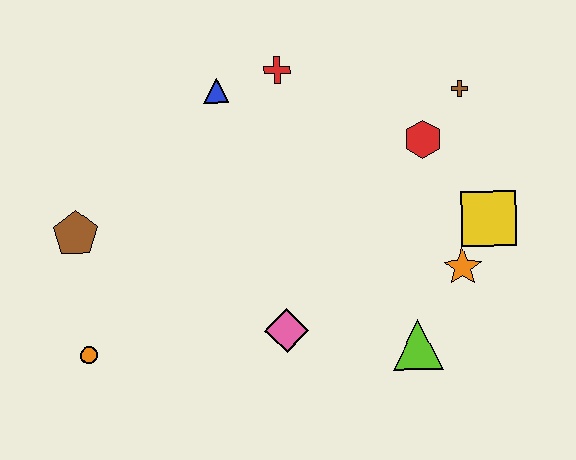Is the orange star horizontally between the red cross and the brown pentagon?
No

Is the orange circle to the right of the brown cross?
No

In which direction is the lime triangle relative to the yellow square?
The lime triangle is below the yellow square.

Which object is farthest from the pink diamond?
The brown cross is farthest from the pink diamond.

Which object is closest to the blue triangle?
The red cross is closest to the blue triangle.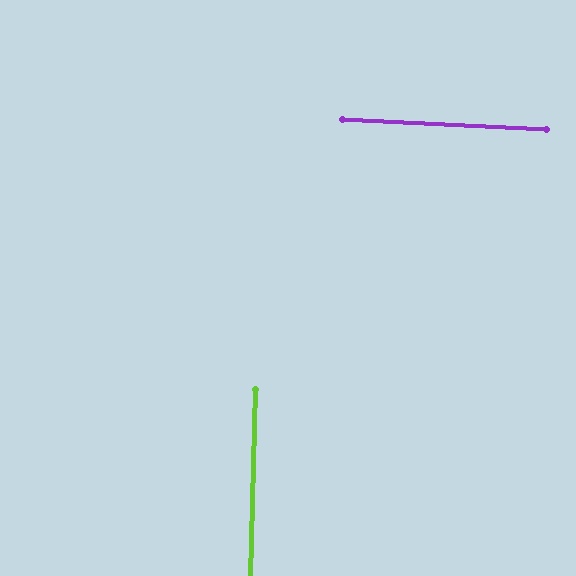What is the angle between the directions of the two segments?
Approximately 89 degrees.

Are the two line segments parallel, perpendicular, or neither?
Perpendicular — they meet at approximately 89°.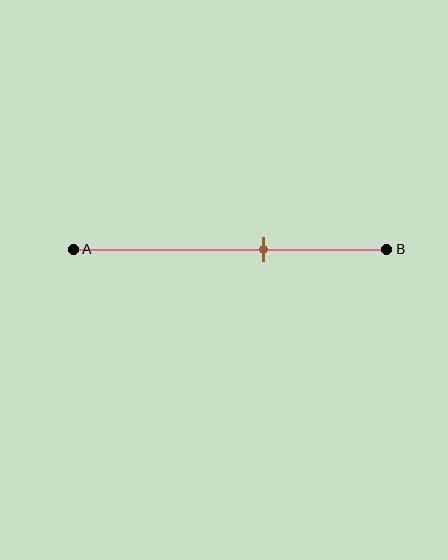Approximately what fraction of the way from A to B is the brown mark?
The brown mark is approximately 60% of the way from A to B.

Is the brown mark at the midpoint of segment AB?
No, the mark is at about 60% from A, not at the 50% midpoint.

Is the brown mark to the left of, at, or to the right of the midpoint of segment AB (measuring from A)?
The brown mark is to the right of the midpoint of segment AB.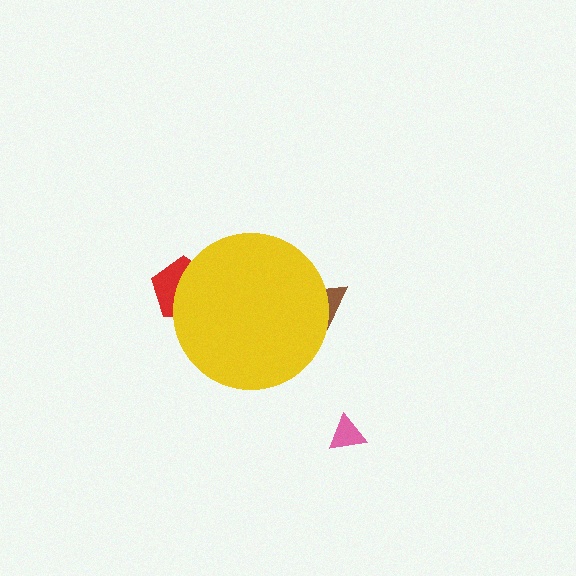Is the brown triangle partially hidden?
Yes, the brown triangle is partially hidden behind the yellow circle.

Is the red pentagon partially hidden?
Yes, the red pentagon is partially hidden behind the yellow circle.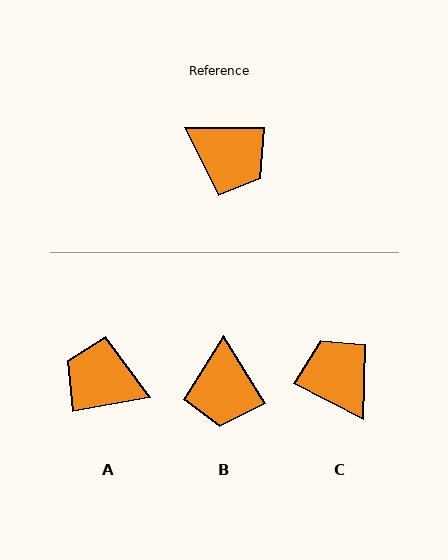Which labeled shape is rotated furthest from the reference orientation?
A, about 170 degrees away.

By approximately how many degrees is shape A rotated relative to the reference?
Approximately 170 degrees clockwise.